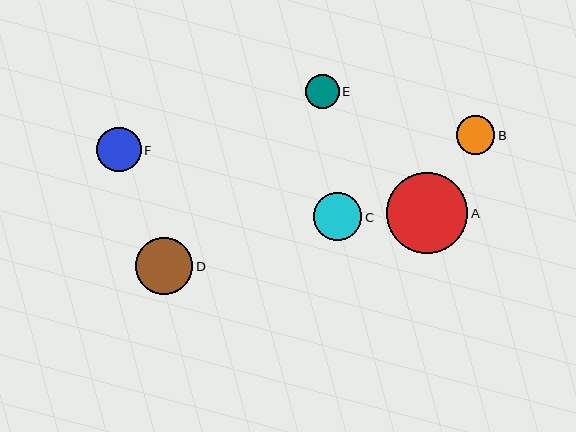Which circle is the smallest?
Circle E is the smallest with a size of approximately 33 pixels.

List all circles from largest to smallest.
From largest to smallest: A, D, C, F, B, E.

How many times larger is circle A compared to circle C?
Circle A is approximately 1.7 times the size of circle C.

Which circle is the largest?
Circle A is the largest with a size of approximately 82 pixels.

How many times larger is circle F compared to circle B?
Circle F is approximately 1.2 times the size of circle B.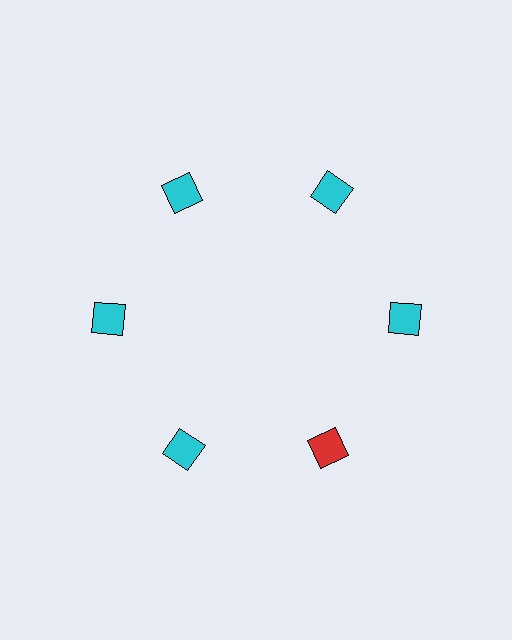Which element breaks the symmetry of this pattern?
The red diamond at roughly the 5 o'clock position breaks the symmetry. All other shapes are cyan diamonds.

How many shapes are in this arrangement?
There are 6 shapes arranged in a ring pattern.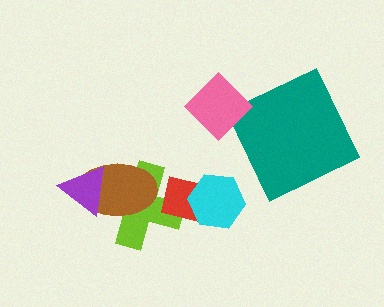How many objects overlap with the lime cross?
3 objects overlap with the lime cross.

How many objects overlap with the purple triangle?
2 objects overlap with the purple triangle.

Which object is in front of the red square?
The cyan hexagon is in front of the red square.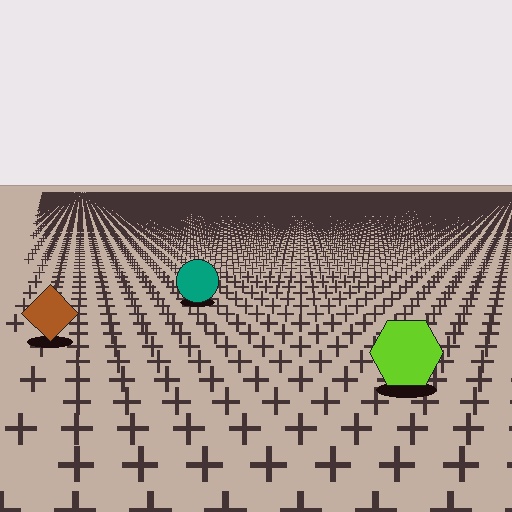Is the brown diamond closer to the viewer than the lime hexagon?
No. The lime hexagon is closer — you can tell from the texture gradient: the ground texture is coarser near it.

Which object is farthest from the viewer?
The teal circle is farthest from the viewer. It appears smaller and the ground texture around it is denser.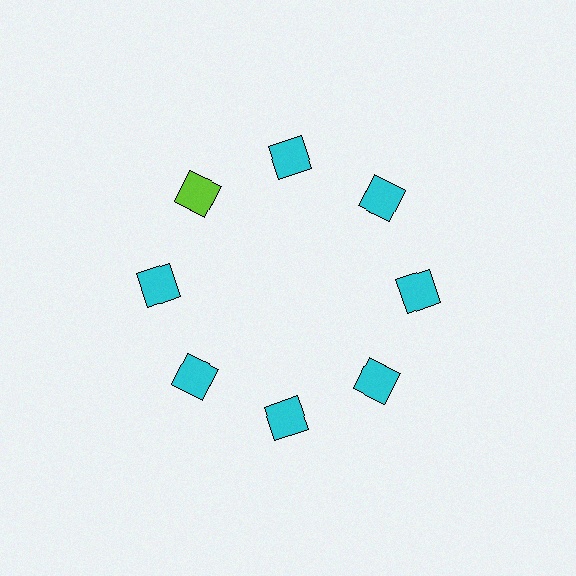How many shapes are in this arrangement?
There are 8 shapes arranged in a ring pattern.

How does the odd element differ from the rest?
It has a different color: lime instead of cyan.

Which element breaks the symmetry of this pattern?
The lime square at roughly the 10 o'clock position breaks the symmetry. All other shapes are cyan squares.